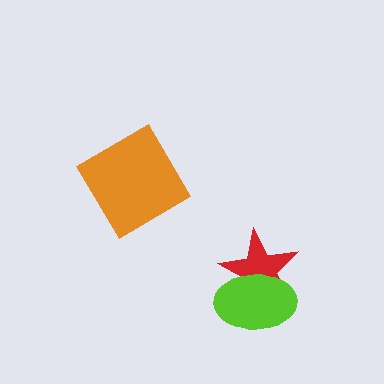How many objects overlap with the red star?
1 object overlaps with the red star.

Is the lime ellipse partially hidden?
No, no other shape covers it.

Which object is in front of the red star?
The lime ellipse is in front of the red star.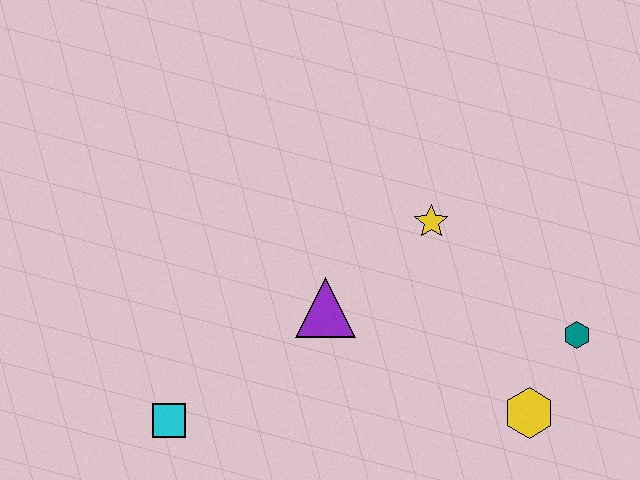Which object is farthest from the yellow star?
The cyan square is farthest from the yellow star.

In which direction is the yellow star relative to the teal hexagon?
The yellow star is to the left of the teal hexagon.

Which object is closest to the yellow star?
The purple triangle is closest to the yellow star.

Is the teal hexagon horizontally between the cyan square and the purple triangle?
No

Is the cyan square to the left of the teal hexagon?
Yes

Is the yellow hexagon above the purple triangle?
No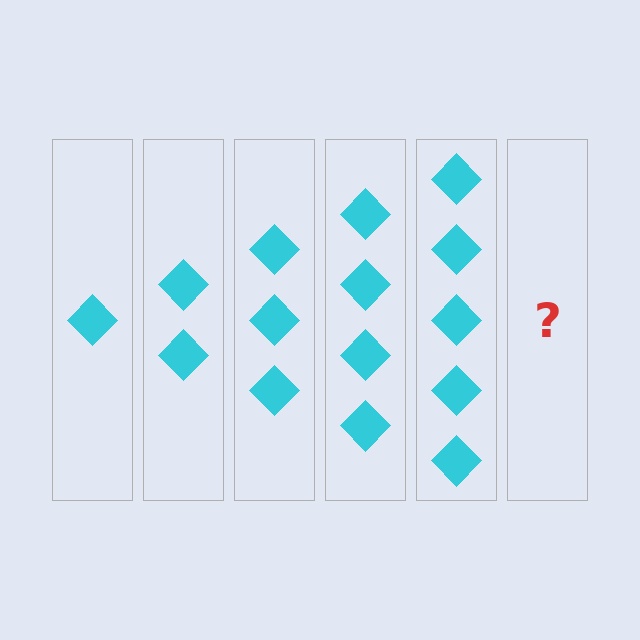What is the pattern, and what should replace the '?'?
The pattern is that each step adds one more diamond. The '?' should be 6 diamonds.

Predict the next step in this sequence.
The next step is 6 diamonds.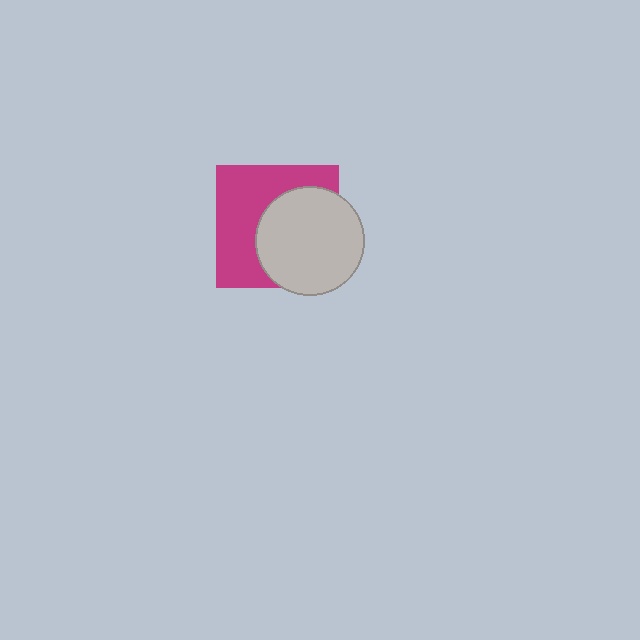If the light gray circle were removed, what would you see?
You would see the complete magenta square.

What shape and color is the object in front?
The object in front is a light gray circle.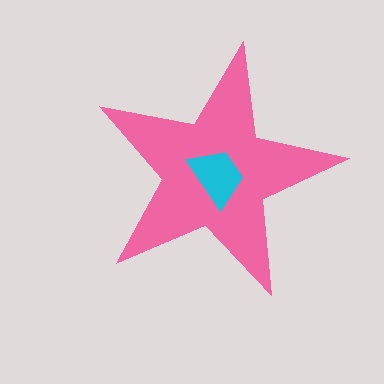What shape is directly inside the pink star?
The cyan trapezoid.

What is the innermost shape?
The cyan trapezoid.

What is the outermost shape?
The pink star.